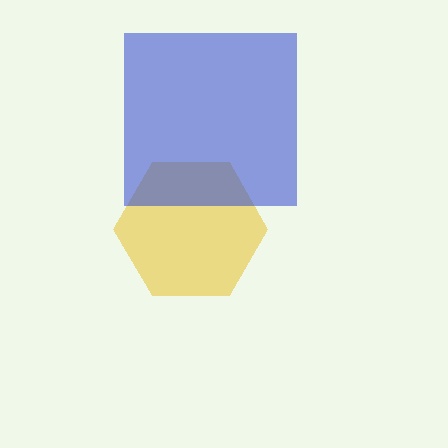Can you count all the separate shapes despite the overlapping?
Yes, there are 2 separate shapes.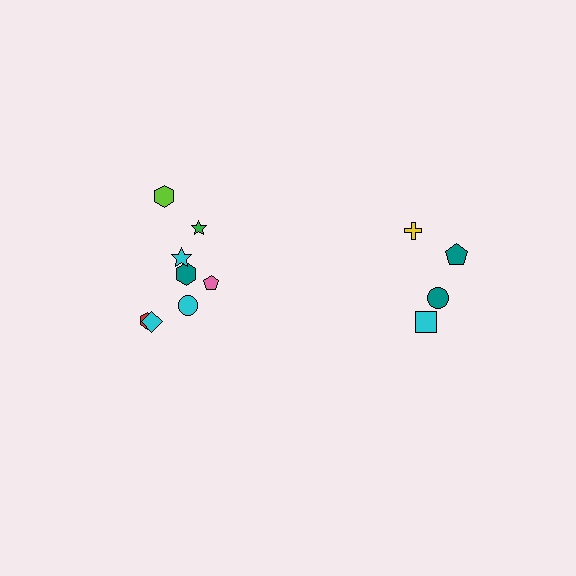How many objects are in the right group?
There are 4 objects.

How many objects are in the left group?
There are 8 objects.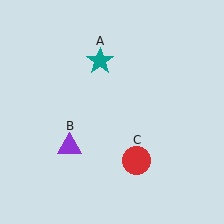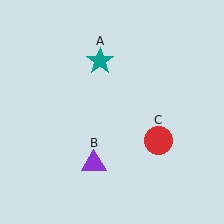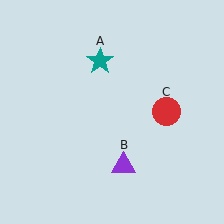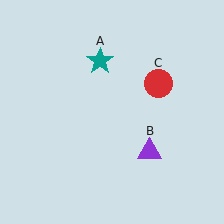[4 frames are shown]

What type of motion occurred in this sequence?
The purple triangle (object B), red circle (object C) rotated counterclockwise around the center of the scene.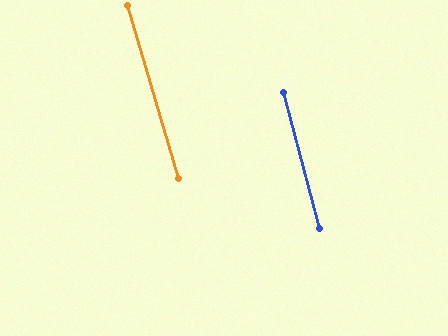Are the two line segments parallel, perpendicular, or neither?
Parallel — their directions differ by only 1.3°.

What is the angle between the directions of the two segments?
Approximately 1 degree.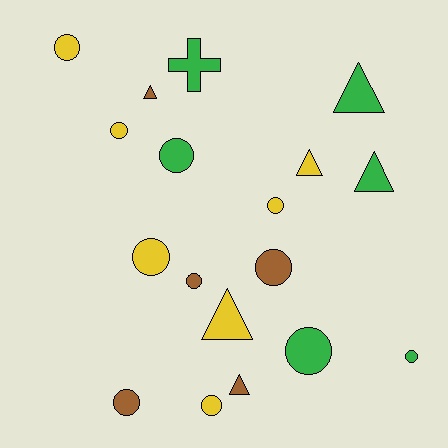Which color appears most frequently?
Yellow, with 7 objects.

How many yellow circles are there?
There are 5 yellow circles.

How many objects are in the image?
There are 18 objects.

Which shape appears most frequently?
Circle, with 11 objects.